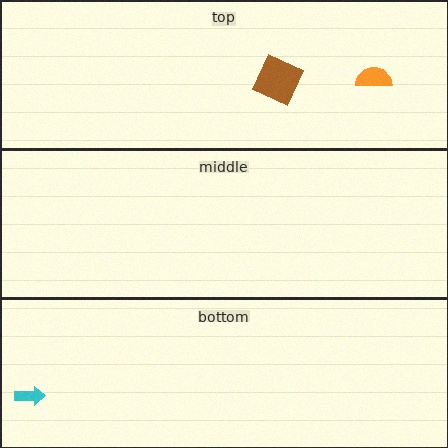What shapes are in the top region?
The orange semicircle, the brown square.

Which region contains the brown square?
The top region.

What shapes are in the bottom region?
The cyan arrow.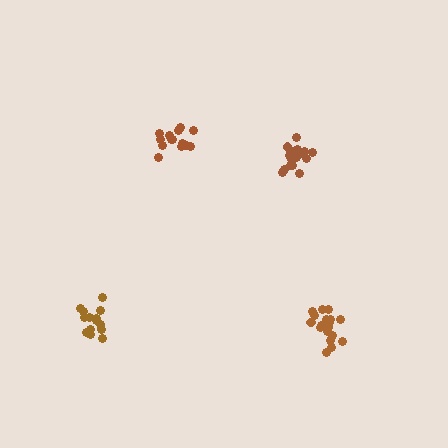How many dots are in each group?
Group 1: 18 dots, Group 2: 14 dots, Group 3: 14 dots, Group 4: 18 dots (64 total).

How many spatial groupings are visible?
There are 4 spatial groupings.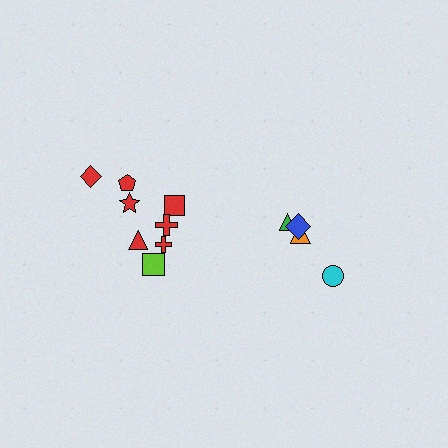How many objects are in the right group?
There are 4 objects.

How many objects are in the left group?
There are 8 objects.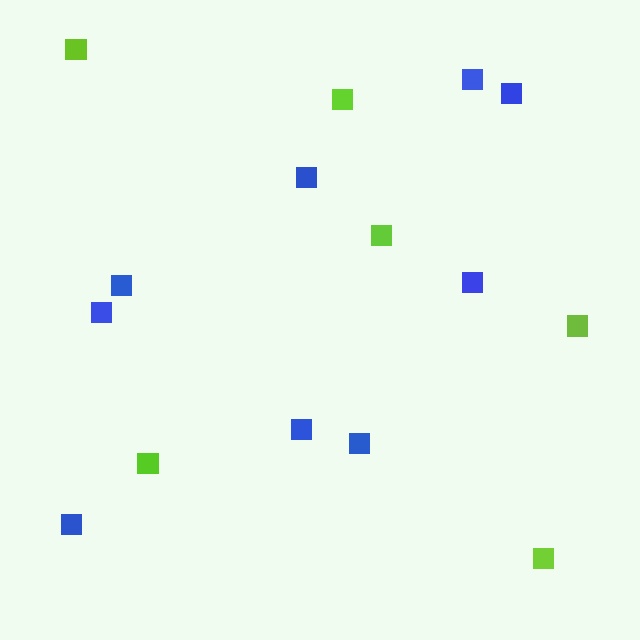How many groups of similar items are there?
There are 2 groups: one group of blue squares (9) and one group of lime squares (6).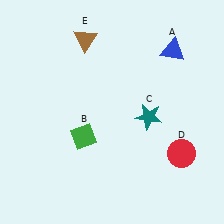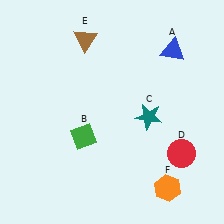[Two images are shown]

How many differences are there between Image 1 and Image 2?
There is 1 difference between the two images.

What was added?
An orange hexagon (F) was added in Image 2.